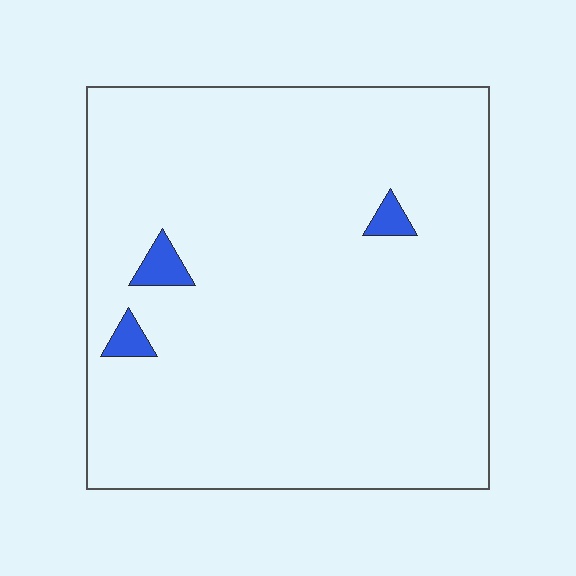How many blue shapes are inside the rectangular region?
3.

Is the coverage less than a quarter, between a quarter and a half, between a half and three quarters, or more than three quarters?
Less than a quarter.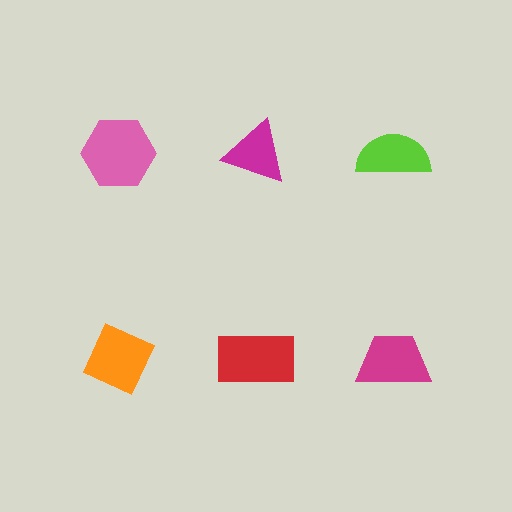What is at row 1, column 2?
A magenta triangle.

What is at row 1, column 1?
A pink hexagon.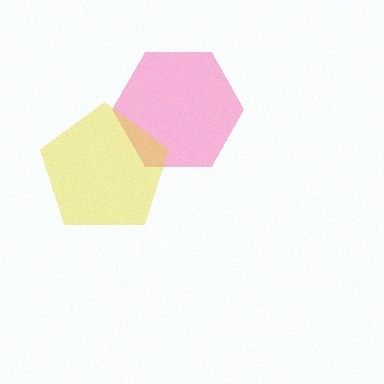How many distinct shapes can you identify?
There are 2 distinct shapes: a pink hexagon, a yellow pentagon.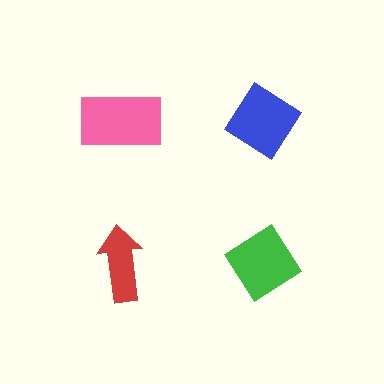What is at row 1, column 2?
A blue diamond.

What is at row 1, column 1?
A pink rectangle.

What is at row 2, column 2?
A green diamond.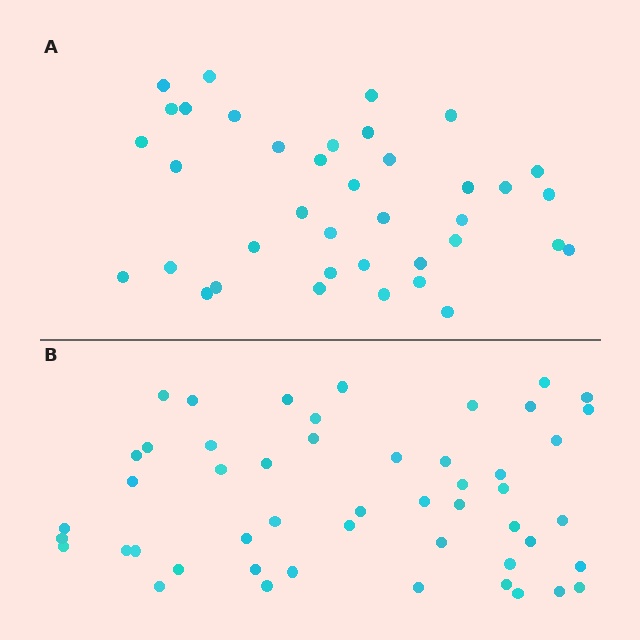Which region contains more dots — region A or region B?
Region B (the bottom region) has more dots.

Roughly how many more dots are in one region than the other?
Region B has roughly 12 or so more dots than region A.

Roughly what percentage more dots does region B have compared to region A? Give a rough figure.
About 30% more.